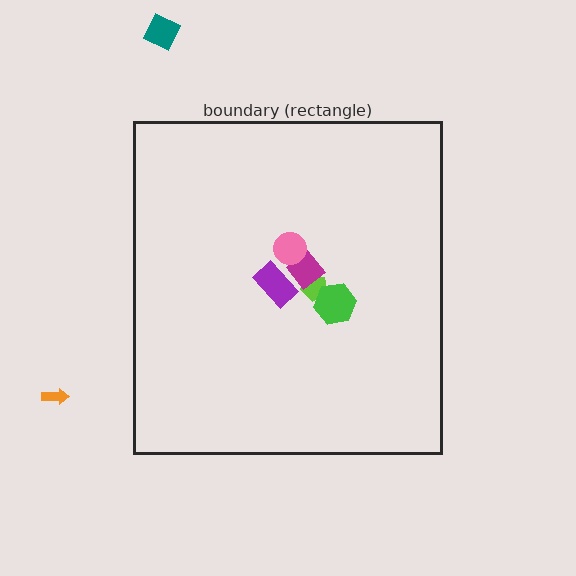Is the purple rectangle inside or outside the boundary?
Inside.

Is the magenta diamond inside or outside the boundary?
Inside.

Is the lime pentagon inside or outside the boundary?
Inside.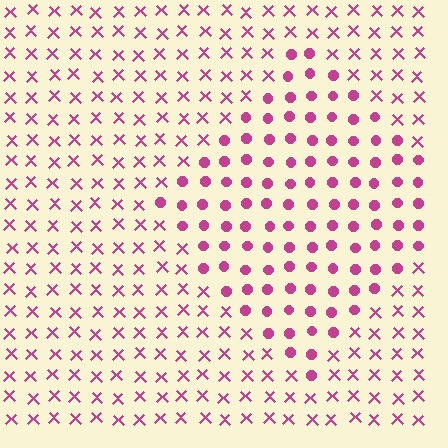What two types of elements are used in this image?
The image uses circles inside the diamond region and X marks outside it.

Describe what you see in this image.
The image is filled with small magenta elements arranged in a uniform grid. A diamond-shaped region contains circles, while the surrounding area contains X marks. The boundary is defined purely by the change in element shape.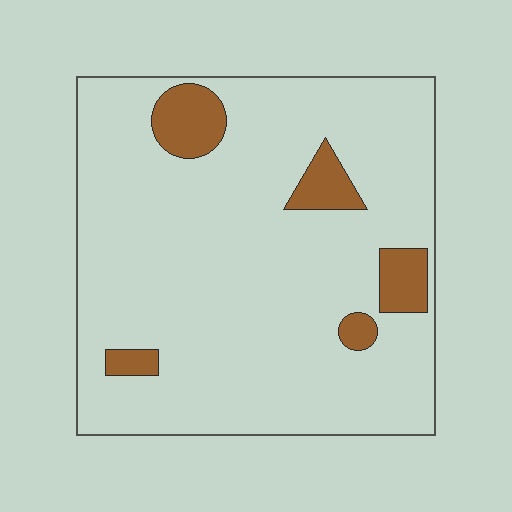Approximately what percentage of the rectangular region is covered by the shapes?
Approximately 10%.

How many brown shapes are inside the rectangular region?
5.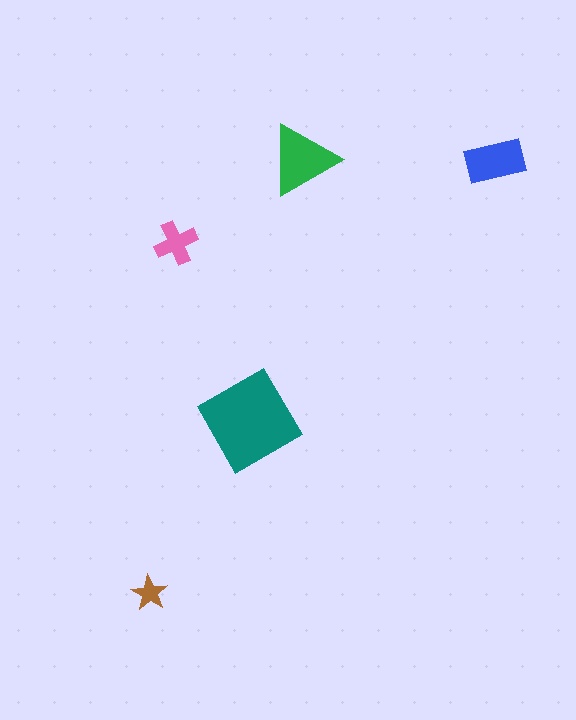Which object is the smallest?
The brown star.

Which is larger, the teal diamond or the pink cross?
The teal diamond.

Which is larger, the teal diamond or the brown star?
The teal diamond.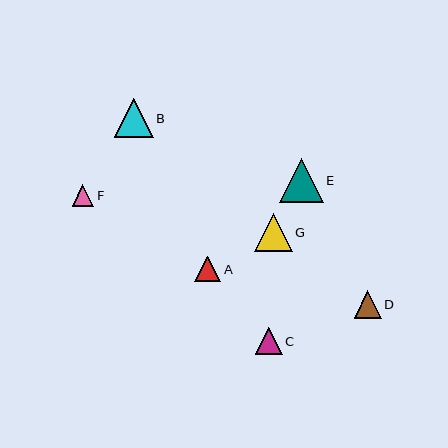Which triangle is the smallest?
Triangle F is the smallest with a size of approximately 22 pixels.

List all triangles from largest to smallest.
From largest to smallest: E, B, G, D, C, A, F.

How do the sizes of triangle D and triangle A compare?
Triangle D and triangle A are approximately the same size.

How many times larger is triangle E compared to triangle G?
Triangle E is approximately 1.1 times the size of triangle G.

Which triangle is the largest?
Triangle E is the largest with a size of approximately 43 pixels.